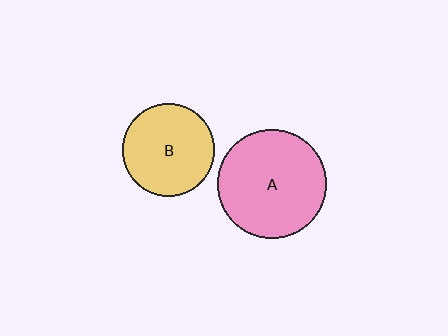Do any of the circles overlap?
No, none of the circles overlap.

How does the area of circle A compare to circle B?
Approximately 1.4 times.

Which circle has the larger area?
Circle A (pink).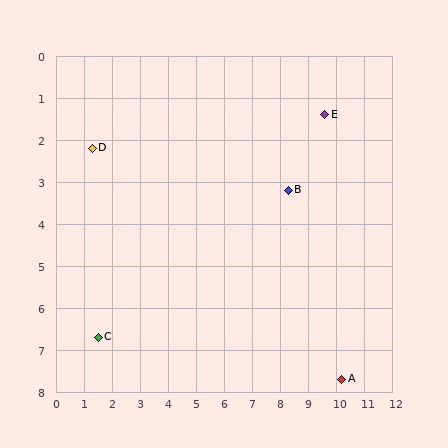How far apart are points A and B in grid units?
Points A and B are about 4.9 grid units apart.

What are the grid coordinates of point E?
Point E is at approximately (9.6, 1.4).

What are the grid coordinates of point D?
Point D is at approximately (1.3, 2.2).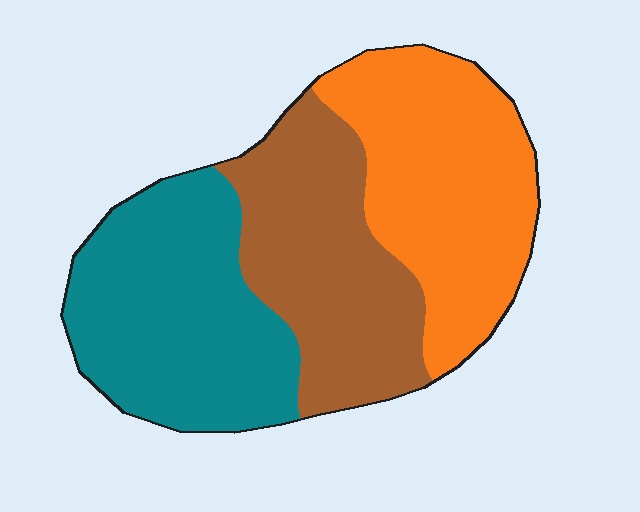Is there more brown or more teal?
Teal.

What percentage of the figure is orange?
Orange takes up about one third (1/3) of the figure.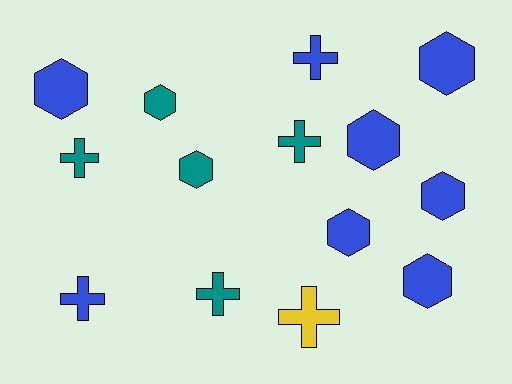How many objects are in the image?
There are 14 objects.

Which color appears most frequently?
Blue, with 8 objects.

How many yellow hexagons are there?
There are no yellow hexagons.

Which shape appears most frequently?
Hexagon, with 8 objects.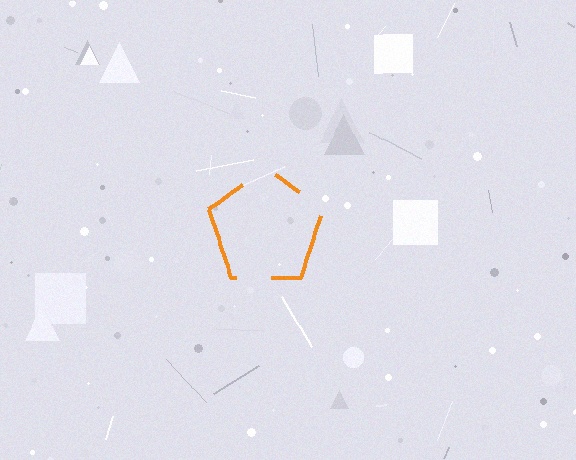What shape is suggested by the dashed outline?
The dashed outline suggests a pentagon.